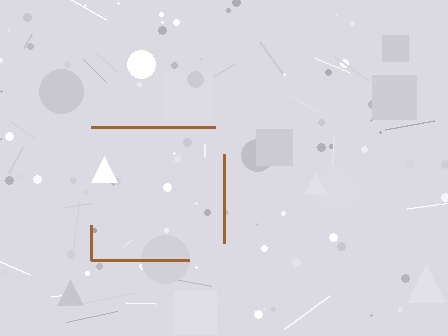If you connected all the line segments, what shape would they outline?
They would outline a square.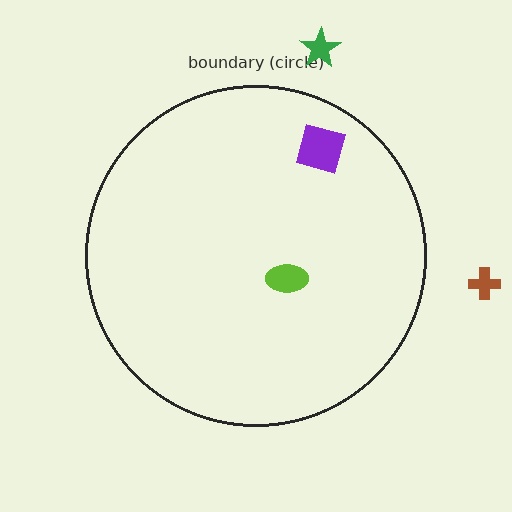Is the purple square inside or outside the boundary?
Inside.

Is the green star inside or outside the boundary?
Outside.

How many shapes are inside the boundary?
2 inside, 2 outside.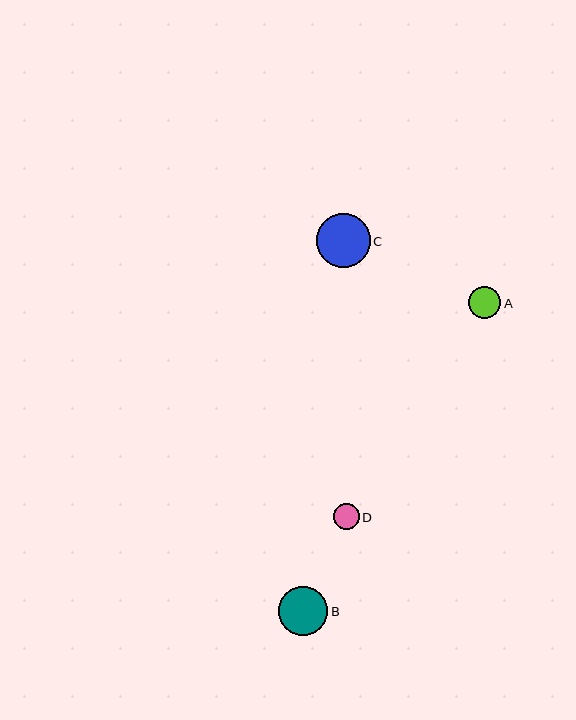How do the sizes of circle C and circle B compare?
Circle C and circle B are approximately the same size.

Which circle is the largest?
Circle C is the largest with a size of approximately 54 pixels.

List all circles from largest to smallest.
From largest to smallest: C, B, A, D.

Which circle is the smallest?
Circle D is the smallest with a size of approximately 26 pixels.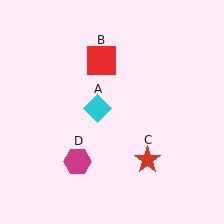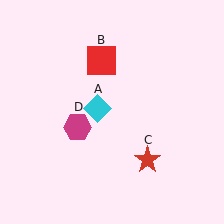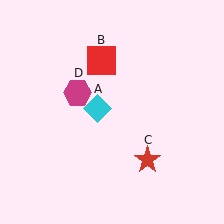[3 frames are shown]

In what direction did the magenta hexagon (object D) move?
The magenta hexagon (object D) moved up.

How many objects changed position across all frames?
1 object changed position: magenta hexagon (object D).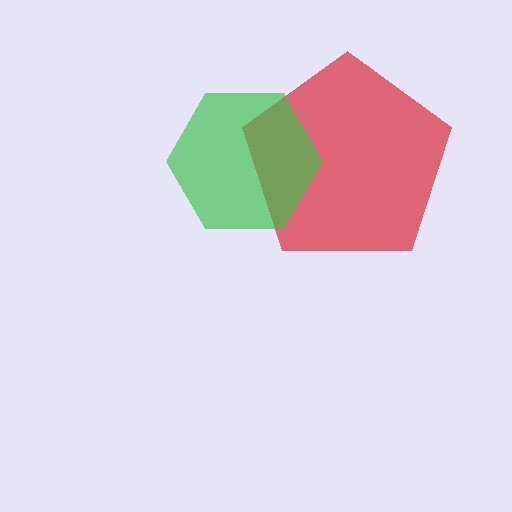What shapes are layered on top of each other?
The layered shapes are: a red pentagon, a green hexagon.